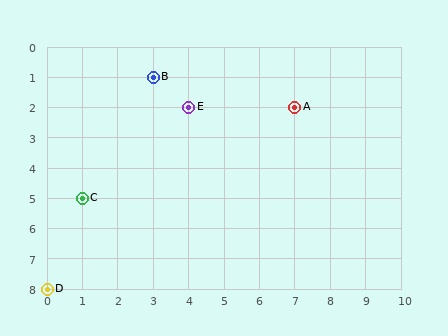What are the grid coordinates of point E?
Point E is at grid coordinates (4, 2).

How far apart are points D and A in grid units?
Points D and A are 7 columns and 6 rows apart (about 9.2 grid units diagonally).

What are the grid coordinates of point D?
Point D is at grid coordinates (0, 8).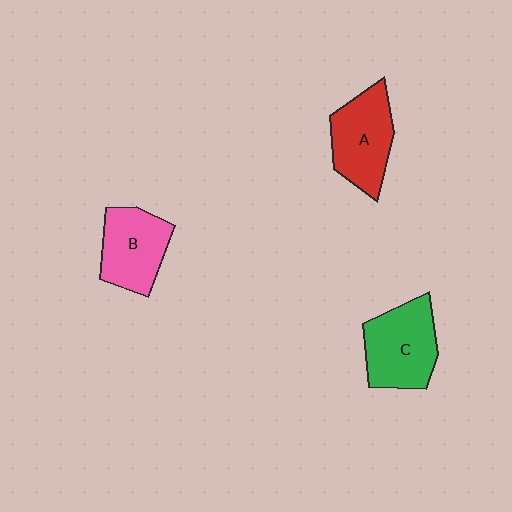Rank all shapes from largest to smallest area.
From largest to smallest: C (green), A (red), B (pink).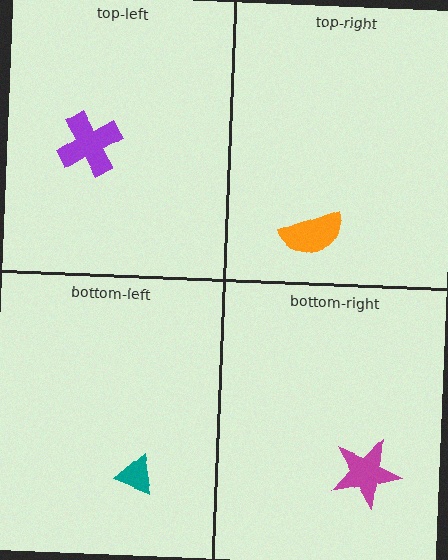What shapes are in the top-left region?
The purple cross.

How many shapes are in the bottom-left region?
1.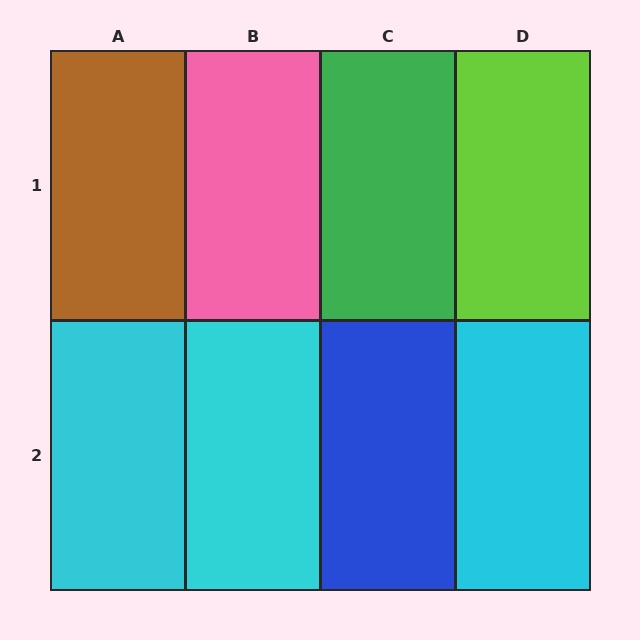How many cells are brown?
1 cell is brown.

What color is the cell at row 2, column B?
Cyan.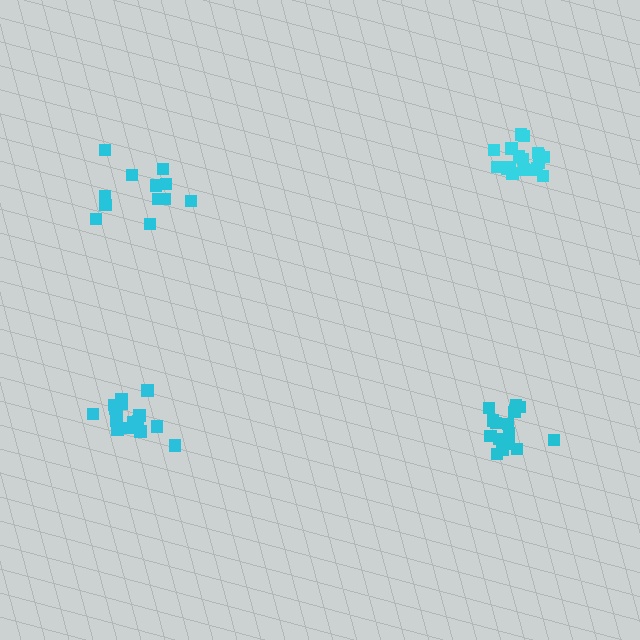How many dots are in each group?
Group 1: 16 dots, Group 2: 18 dots, Group 3: 12 dots, Group 4: 16 dots (62 total).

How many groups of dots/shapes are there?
There are 4 groups.